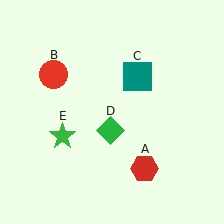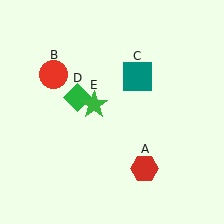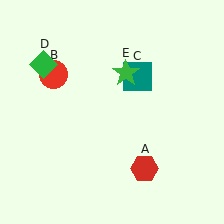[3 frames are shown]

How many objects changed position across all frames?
2 objects changed position: green diamond (object D), green star (object E).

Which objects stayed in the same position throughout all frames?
Red hexagon (object A) and red circle (object B) and teal square (object C) remained stationary.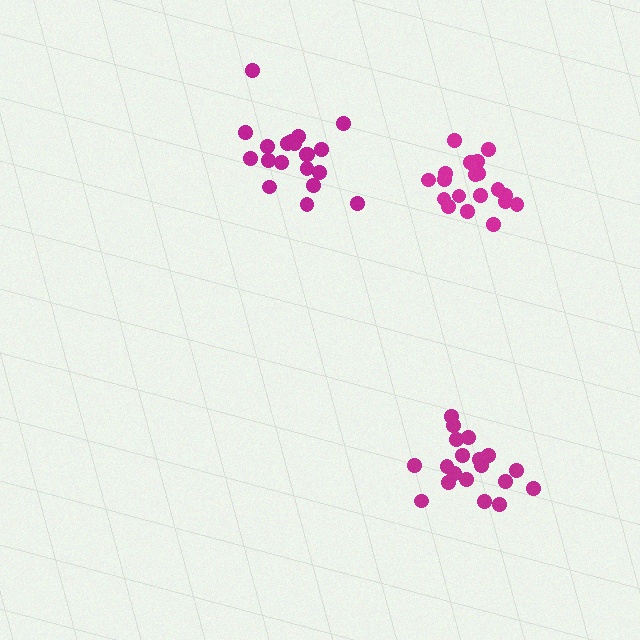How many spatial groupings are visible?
There are 3 spatial groupings.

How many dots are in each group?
Group 1: 19 dots, Group 2: 19 dots, Group 3: 20 dots (58 total).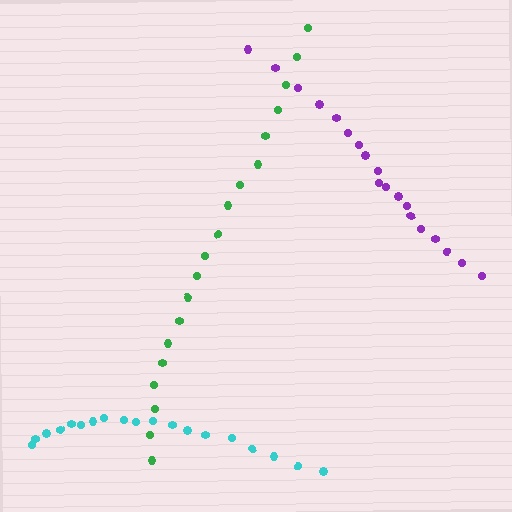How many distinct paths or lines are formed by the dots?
There are 3 distinct paths.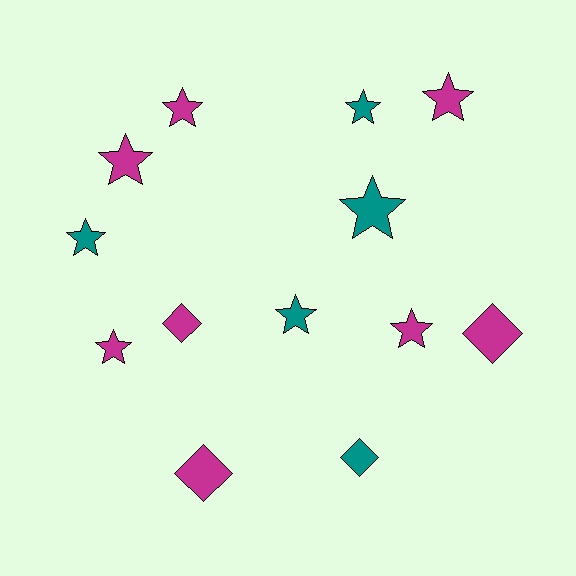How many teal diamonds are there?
There is 1 teal diamond.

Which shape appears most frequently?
Star, with 9 objects.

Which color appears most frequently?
Magenta, with 8 objects.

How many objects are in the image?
There are 13 objects.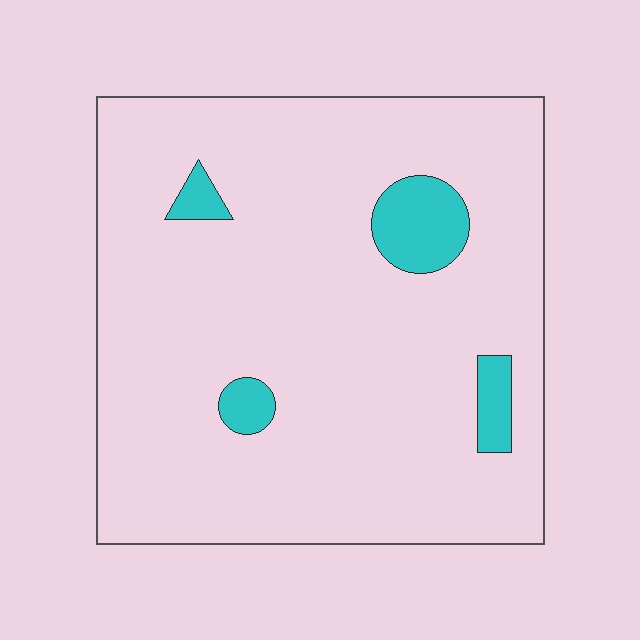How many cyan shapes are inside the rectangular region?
4.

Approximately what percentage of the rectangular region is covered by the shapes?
Approximately 10%.